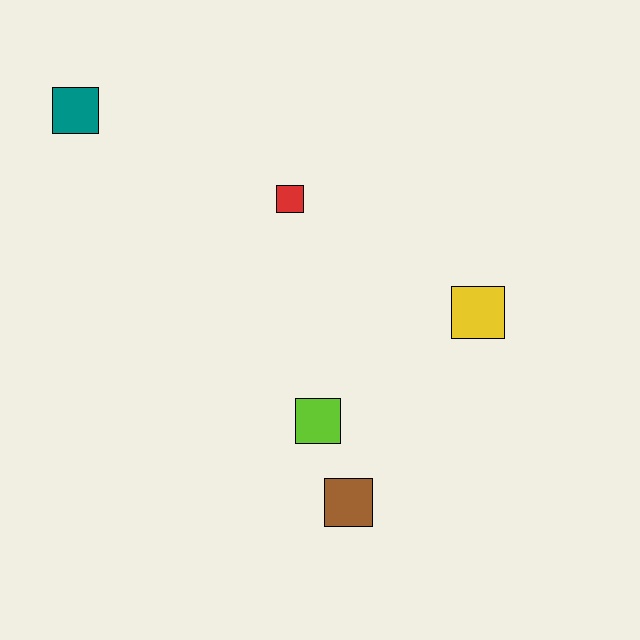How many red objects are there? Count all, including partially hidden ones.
There is 1 red object.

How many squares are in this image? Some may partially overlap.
There are 5 squares.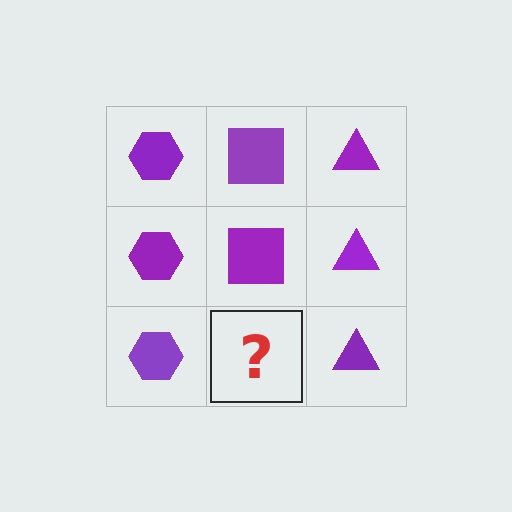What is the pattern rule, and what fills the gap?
The rule is that each column has a consistent shape. The gap should be filled with a purple square.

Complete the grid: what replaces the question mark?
The question mark should be replaced with a purple square.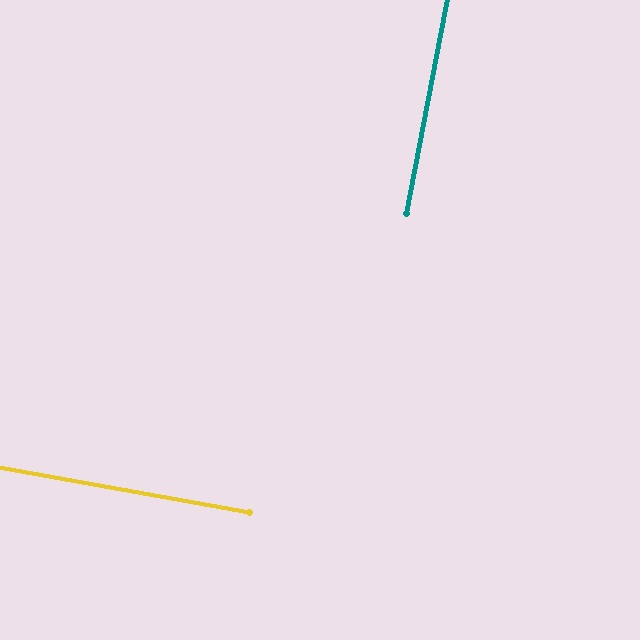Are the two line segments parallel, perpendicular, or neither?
Perpendicular — they meet at approximately 89°.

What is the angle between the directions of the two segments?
Approximately 89 degrees.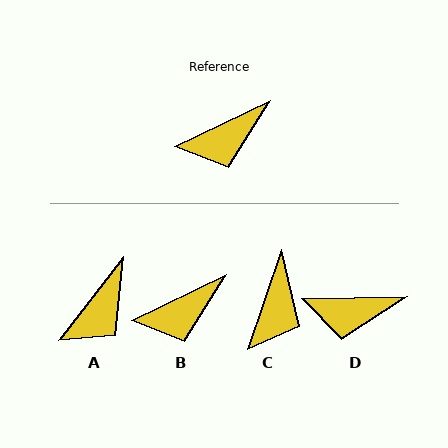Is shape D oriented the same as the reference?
No, it is off by about 24 degrees.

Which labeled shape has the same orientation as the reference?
B.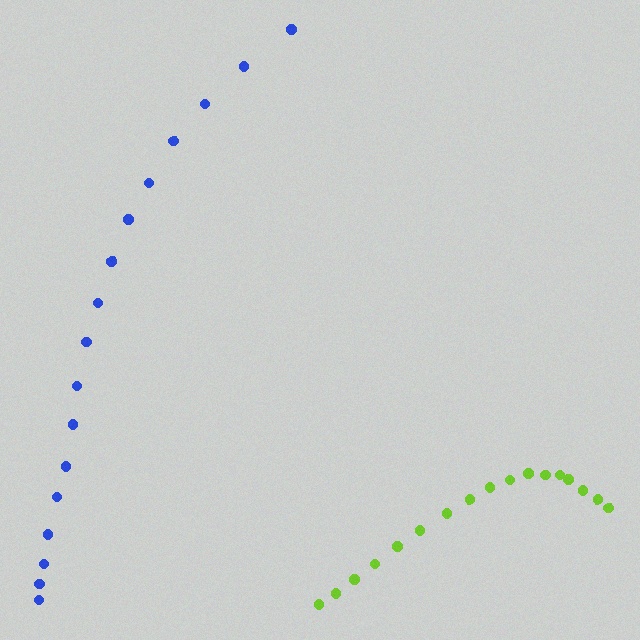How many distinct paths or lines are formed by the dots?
There are 2 distinct paths.